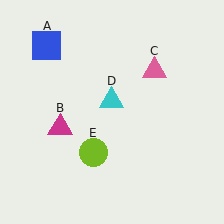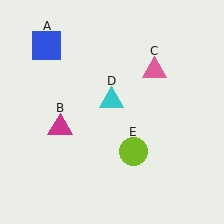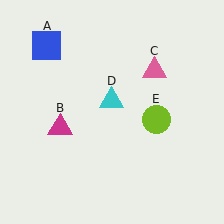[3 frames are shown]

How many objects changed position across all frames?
1 object changed position: lime circle (object E).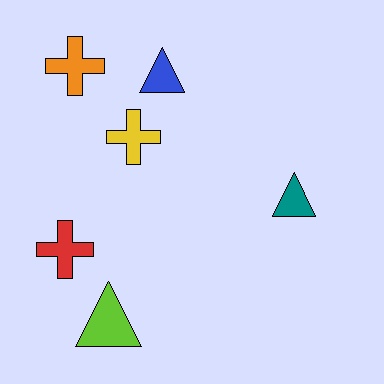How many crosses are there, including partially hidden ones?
There are 3 crosses.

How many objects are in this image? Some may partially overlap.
There are 6 objects.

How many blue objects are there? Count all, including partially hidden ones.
There is 1 blue object.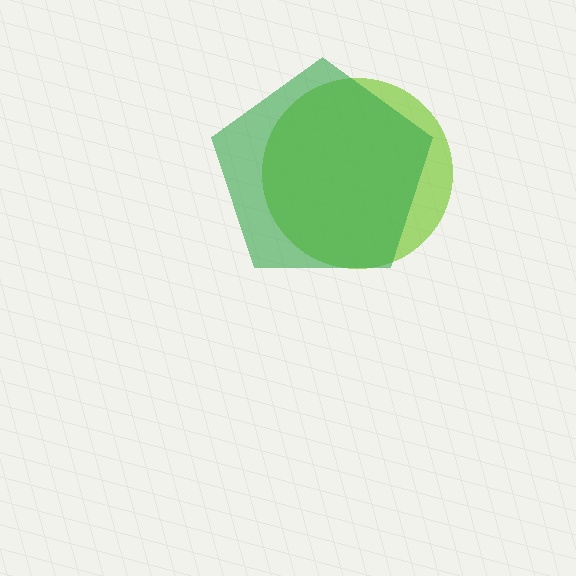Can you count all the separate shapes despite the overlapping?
Yes, there are 2 separate shapes.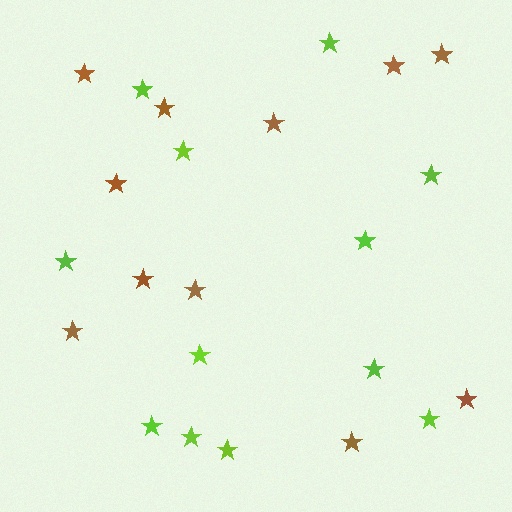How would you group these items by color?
There are 2 groups: one group of brown stars (11) and one group of lime stars (12).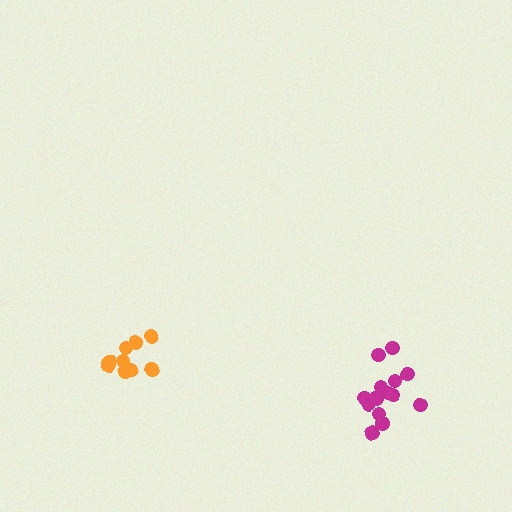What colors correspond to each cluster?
The clusters are colored: orange, magenta.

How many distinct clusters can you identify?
There are 2 distinct clusters.